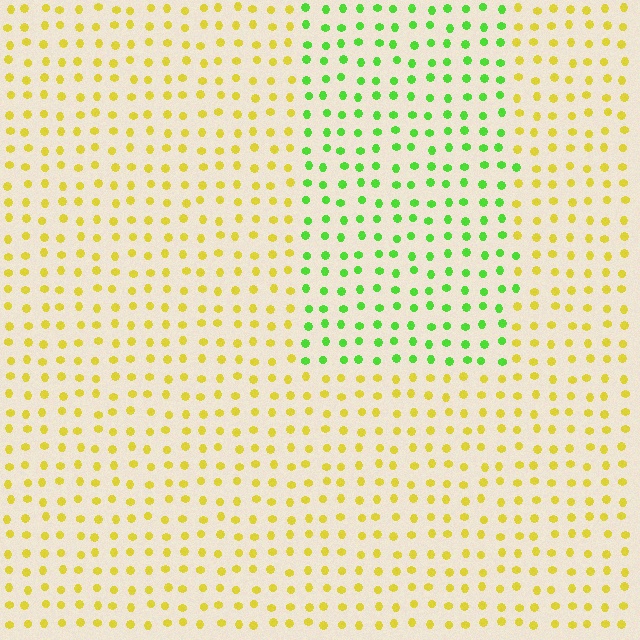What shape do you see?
I see a rectangle.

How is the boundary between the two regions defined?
The boundary is defined purely by a slight shift in hue (about 55 degrees). Spacing, size, and orientation are identical on both sides.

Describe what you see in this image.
The image is filled with small yellow elements in a uniform arrangement. A rectangle-shaped region is visible where the elements are tinted to a slightly different hue, forming a subtle color boundary.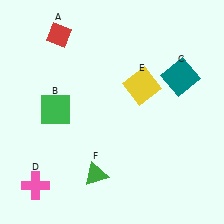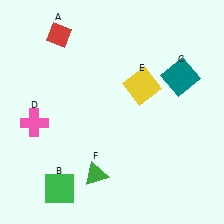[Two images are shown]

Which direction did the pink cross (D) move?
The pink cross (D) moved up.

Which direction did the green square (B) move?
The green square (B) moved down.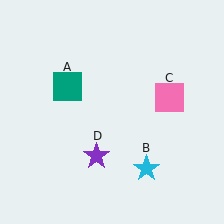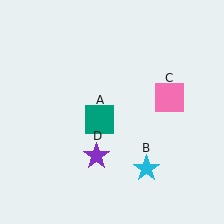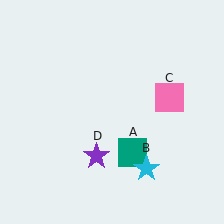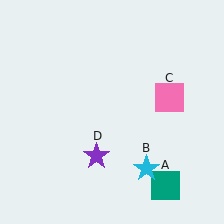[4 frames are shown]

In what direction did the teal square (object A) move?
The teal square (object A) moved down and to the right.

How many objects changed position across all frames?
1 object changed position: teal square (object A).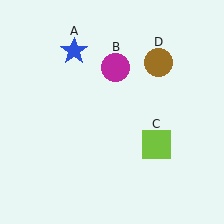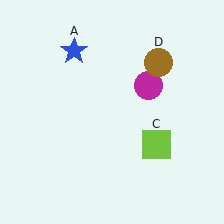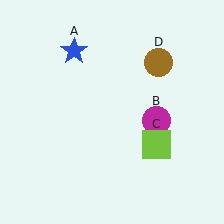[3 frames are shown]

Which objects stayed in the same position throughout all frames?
Blue star (object A) and lime square (object C) and brown circle (object D) remained stationary.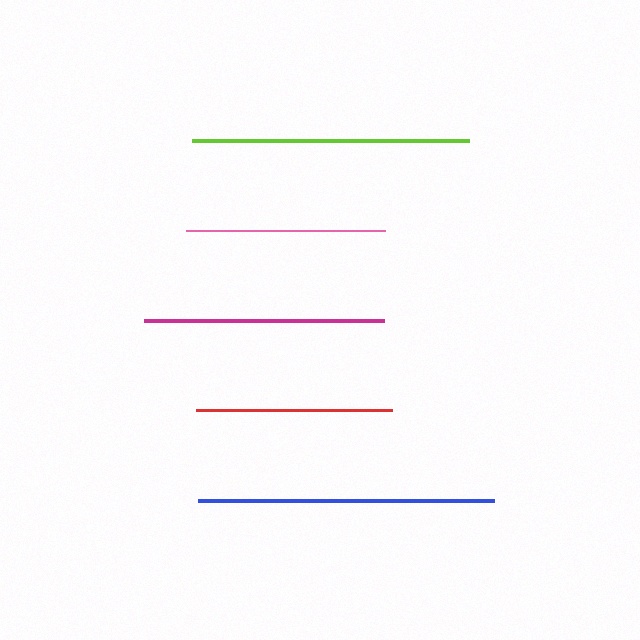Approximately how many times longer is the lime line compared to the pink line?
The lime line is approximately 1.4 times the length of the pink line.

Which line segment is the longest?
The blue line is the longest at approximately 296 pixels.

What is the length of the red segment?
The red segment is approximately 196 pixels long.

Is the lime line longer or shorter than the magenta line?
The lime line is longer than the magenta line.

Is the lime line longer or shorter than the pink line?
The lime line is longer than the pink line.